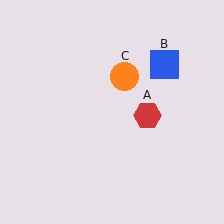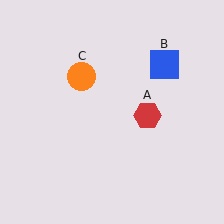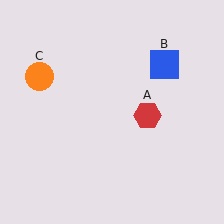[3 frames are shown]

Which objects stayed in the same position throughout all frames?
Red hexagon (object A) and blue square (object B) remained stationary.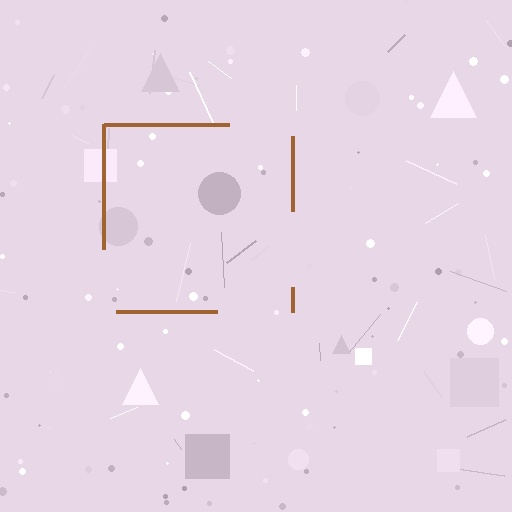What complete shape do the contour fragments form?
The contour fragments form a square.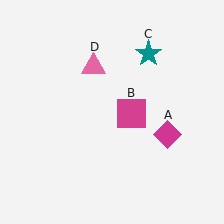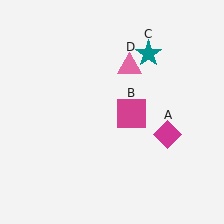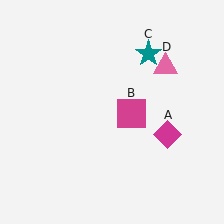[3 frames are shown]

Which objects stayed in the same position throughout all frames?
Magenta diamond (object A) and magenta square (object B) and teal star (object C) remained stationary.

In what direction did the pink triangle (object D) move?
The pink triangle (object D) moved right.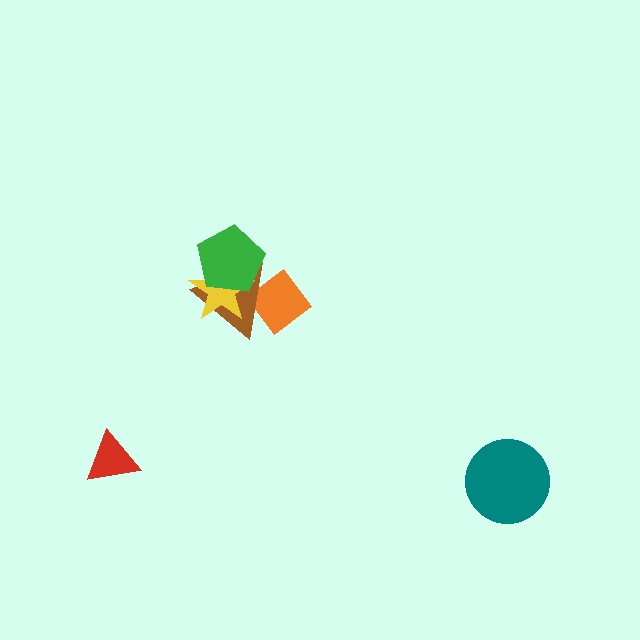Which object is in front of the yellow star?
The green pentagon is in front of the yellow star.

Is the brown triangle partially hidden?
Yes, it is partially covered by another shape.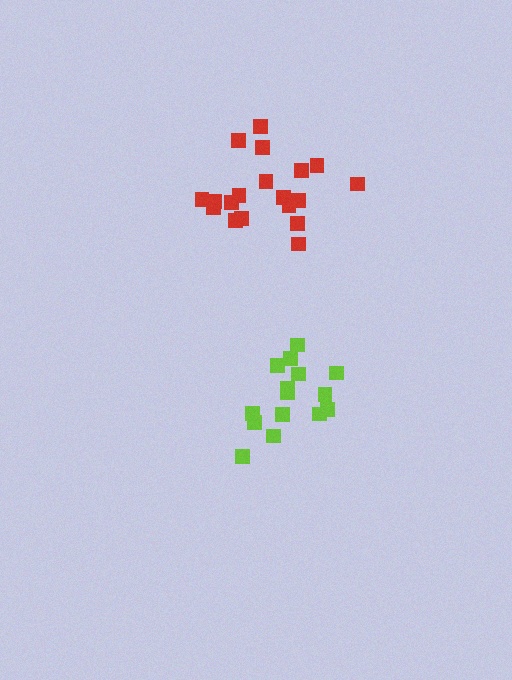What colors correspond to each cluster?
The clusters are colored: lime, red.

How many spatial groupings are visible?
There are 2 spatial groupings.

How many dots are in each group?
Group 1: 15 dots, Group 2: 19 dots (34 total).